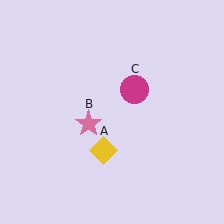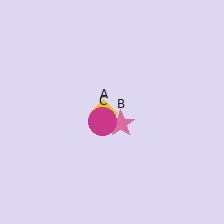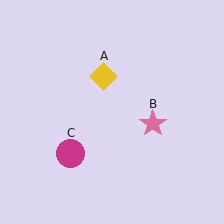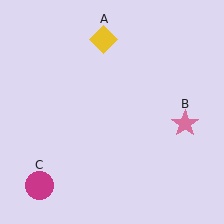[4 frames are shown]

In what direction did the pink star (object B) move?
The pink star (object B) moved right.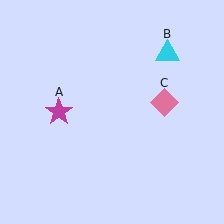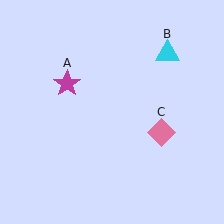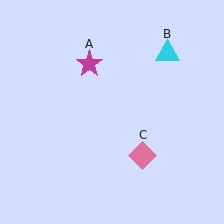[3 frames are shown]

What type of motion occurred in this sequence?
The magenta star (object A), pink diamond (object C) rotated clockwise around the center of the scene.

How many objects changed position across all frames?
2 objects changed position: magenta star (object A), pink diamond (object C).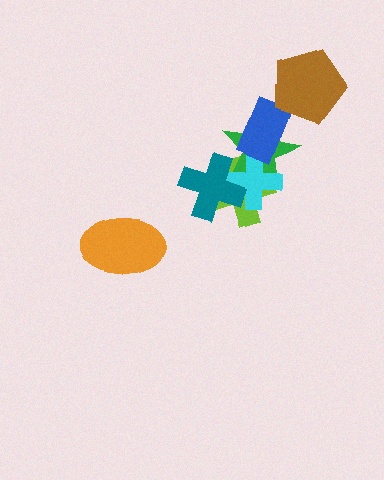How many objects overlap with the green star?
4 objects overlap with the green star.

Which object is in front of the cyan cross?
The teal cross is in front of the cyan cross.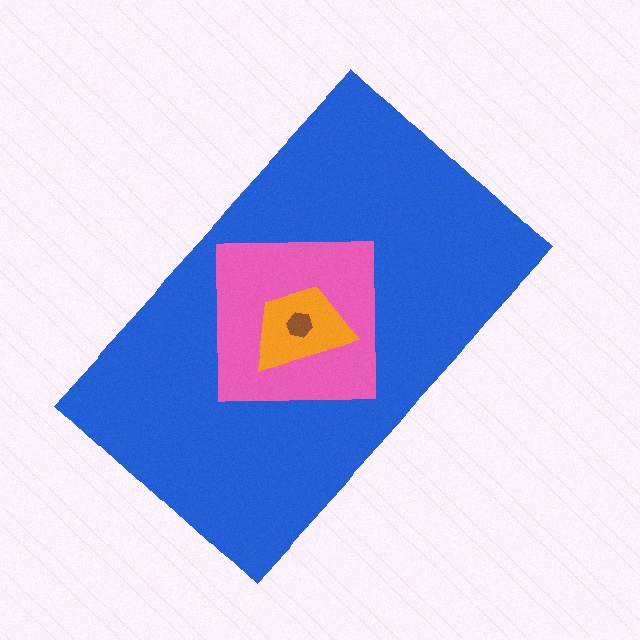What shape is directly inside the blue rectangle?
The pink square.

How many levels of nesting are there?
4.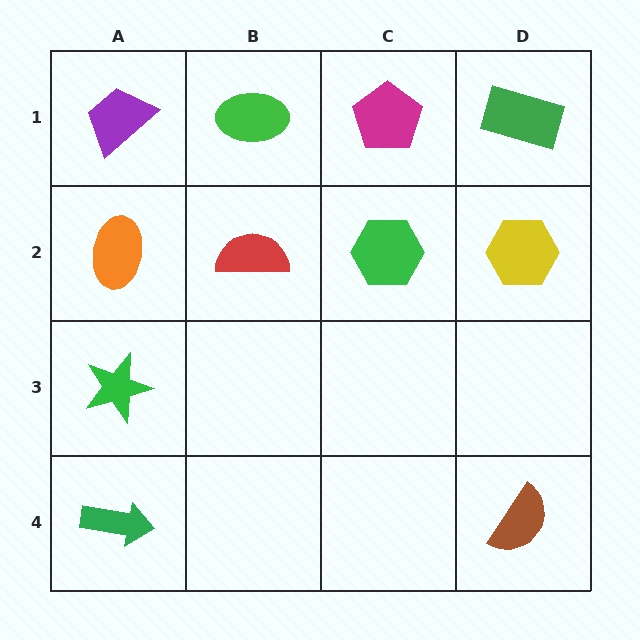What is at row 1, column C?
A magenta pentagon.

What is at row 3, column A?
A green star.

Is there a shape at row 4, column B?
No, that cell is empty.